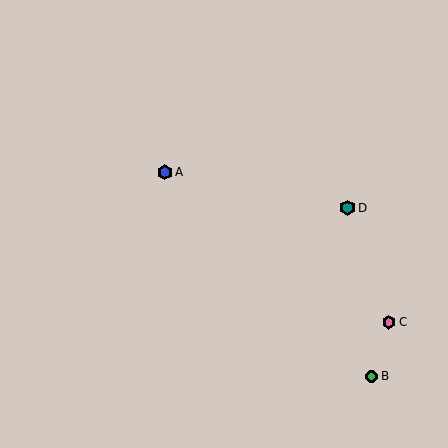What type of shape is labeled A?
Shape A is a blue hexagon.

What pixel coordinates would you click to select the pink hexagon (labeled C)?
Click at (389, 322) to select the pink hexagon C.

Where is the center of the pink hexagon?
The center of the pink hexagon is at (389, 322).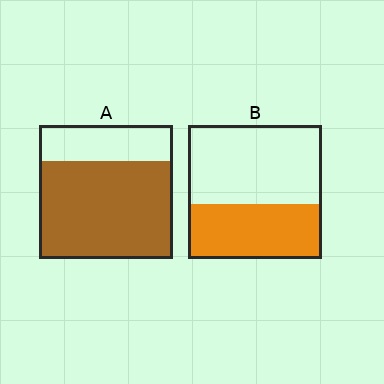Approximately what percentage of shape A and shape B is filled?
A is approximately 75% and B is approximately 40%.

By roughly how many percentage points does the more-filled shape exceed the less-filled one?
By roughly 30 percentage points (A over B).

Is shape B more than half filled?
No.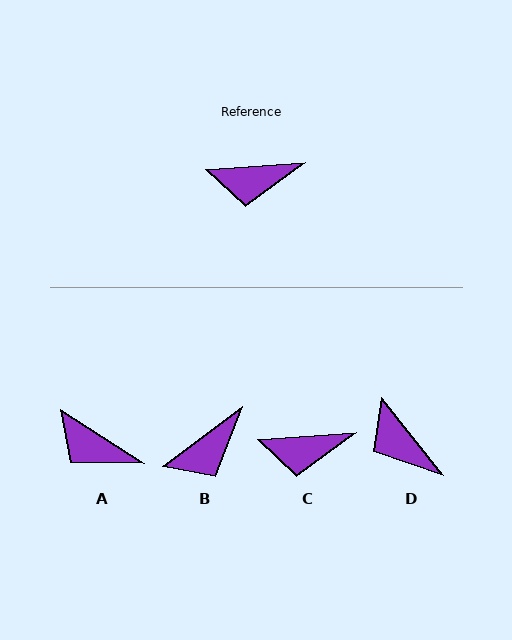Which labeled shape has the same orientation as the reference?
C.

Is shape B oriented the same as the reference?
No, it is off by about 33 degrees.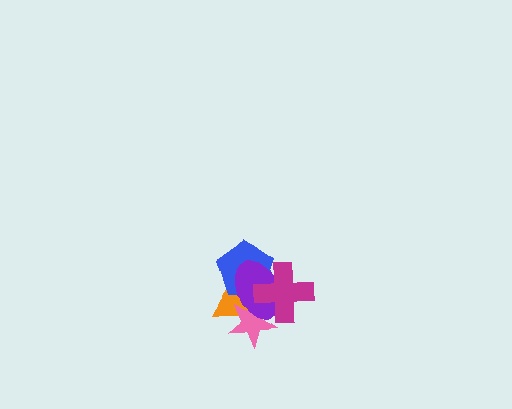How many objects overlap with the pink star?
3 objects overlap with the pink star.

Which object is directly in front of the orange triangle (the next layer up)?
The blue pentagon is directly in front of the orange triangle.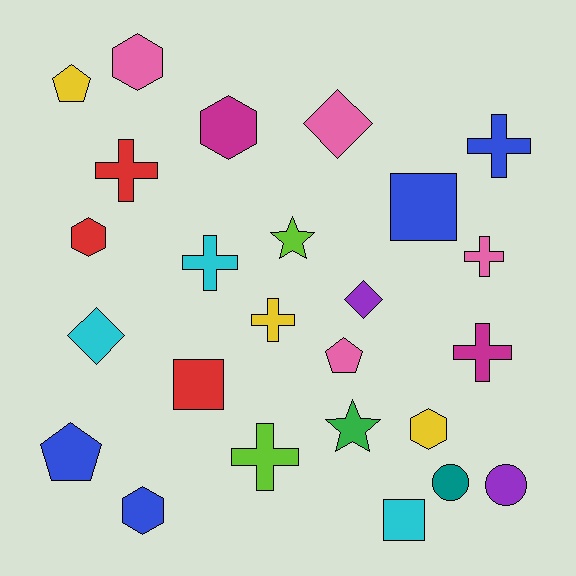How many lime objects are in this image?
There are 2 lime objects.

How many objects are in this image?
There are 25 objects.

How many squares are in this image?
There are 3 squares.